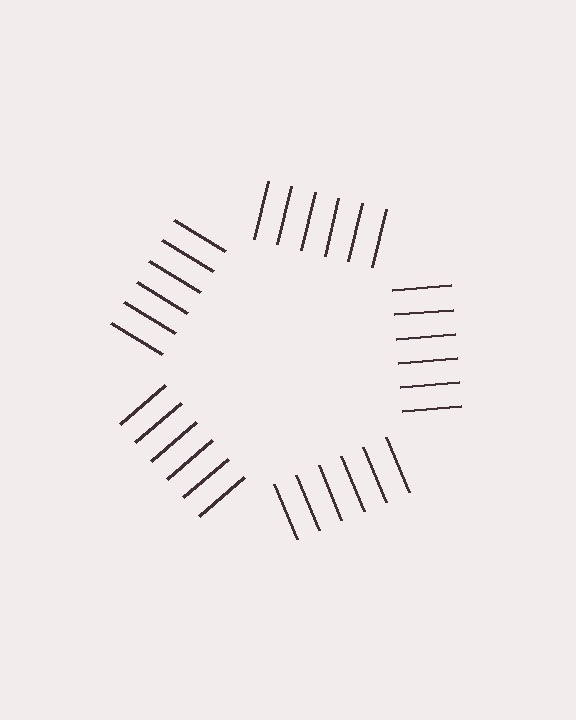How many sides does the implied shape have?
5 sides — the line-ends trace a pentagon.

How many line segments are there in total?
30 — 6 along each of the 5 edges.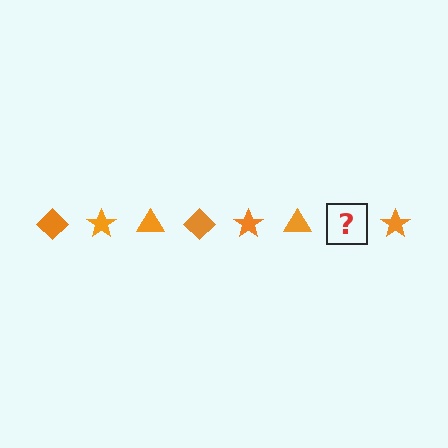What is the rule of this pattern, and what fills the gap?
The rule is that the pattern cycles through diamond, star, triangle shapes in orange. The gap should be filled with an orange diamond.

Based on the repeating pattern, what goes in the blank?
The blank should be an orange diamond.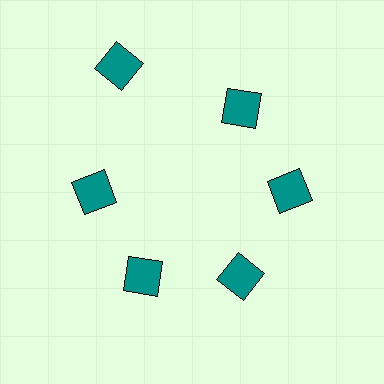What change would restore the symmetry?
The symmetry would be restored by moving it inward, back onto the ring so that all 6 diamonds sit at equal angles and equal distance from the center.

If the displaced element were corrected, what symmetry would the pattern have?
It would have 6-fold rotational symmetry — the pattern would map onto itself every 60 degrees.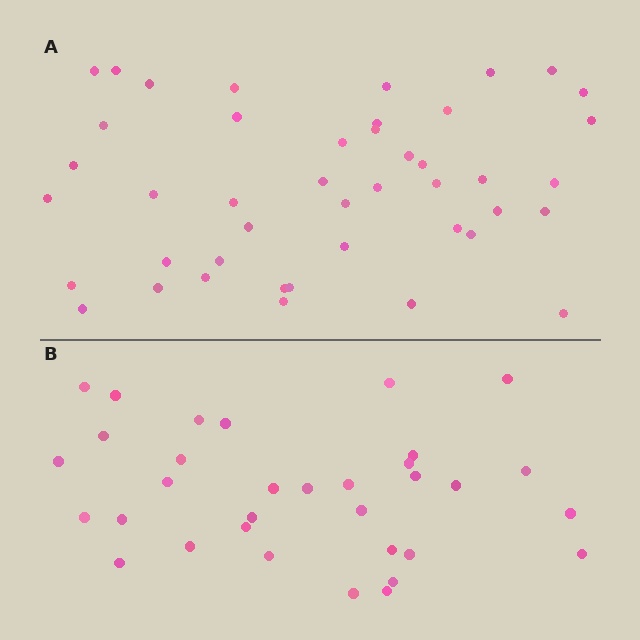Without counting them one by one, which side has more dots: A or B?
Region A (the top region) has more dots.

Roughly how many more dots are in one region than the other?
Region A has roughly 12 or so more dots than region B.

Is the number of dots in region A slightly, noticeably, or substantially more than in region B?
Region A has noticeably more, but not dramatically so. The ratio is roughly 1.3 to 1.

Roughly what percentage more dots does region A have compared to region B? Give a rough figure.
About 35% more.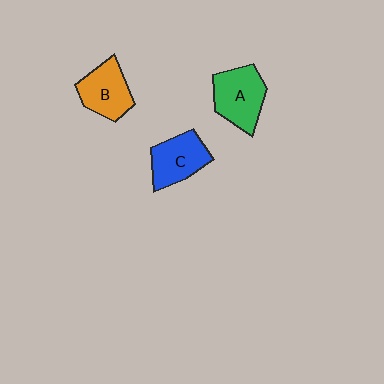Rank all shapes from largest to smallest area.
From largest to smallest: A (green), C (blue), B (orange).